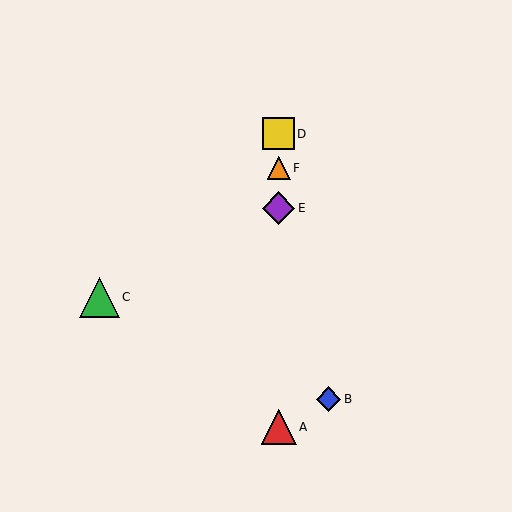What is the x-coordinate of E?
Object E is at x≈279.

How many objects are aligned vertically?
4 objects (A, D, E, F) are aligned vertically.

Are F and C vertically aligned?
No, F is at x≈279 and C is at x≈100.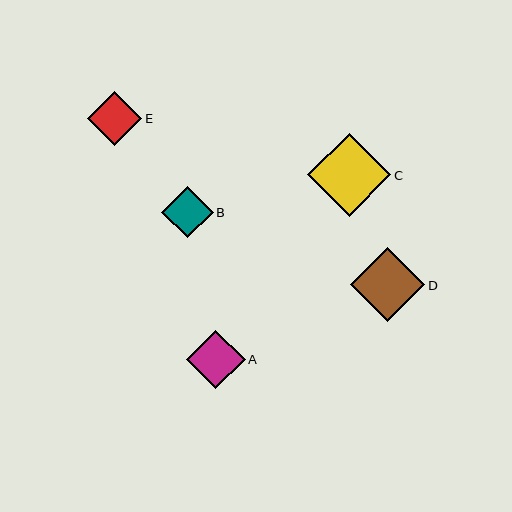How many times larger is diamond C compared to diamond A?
Diamond C is approximately 1.4 times the size of diamond A.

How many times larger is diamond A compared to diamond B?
Diamond A is approximately 1.1 times the size of diamond B.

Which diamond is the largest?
Diamond C is the largest with a size of approximately 83 pixels.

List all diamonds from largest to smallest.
From largest to smallest: C, D, A, E, B.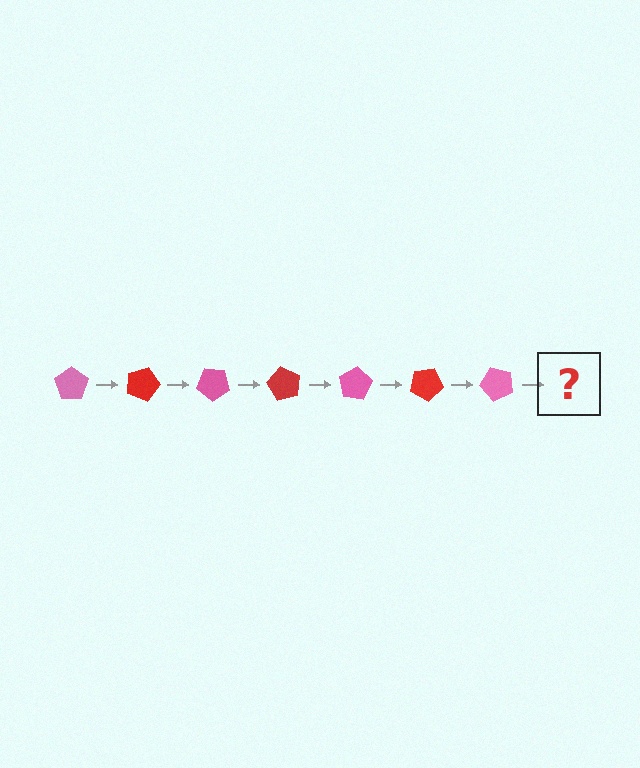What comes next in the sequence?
The next element should be a red pentagon, rotated 140 degrees from the start.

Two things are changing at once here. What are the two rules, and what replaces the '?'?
The two rules are that it rotates 20 degrees each step and the color cycles through pink and red. The '?' should be a red pentagon, rotated 140 degrees from the start.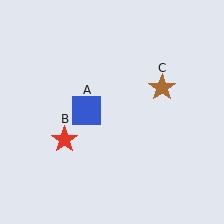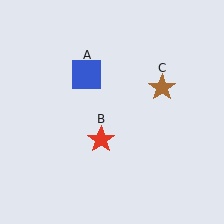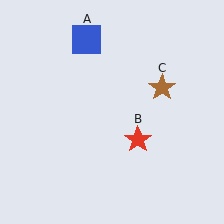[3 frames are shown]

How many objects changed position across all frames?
2 objects changed position: blue square (object A), red star (object B).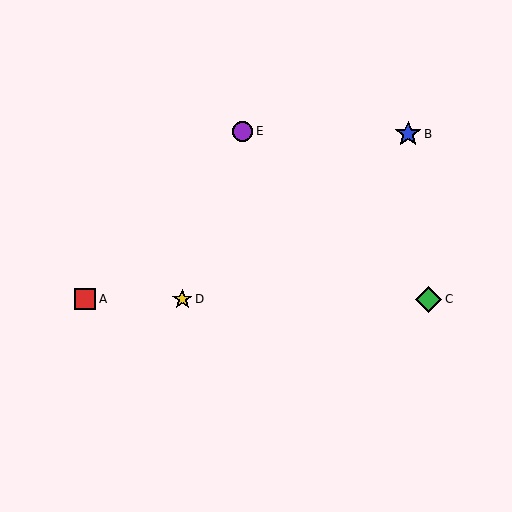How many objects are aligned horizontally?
3 objects (A, C, D) are aligned horizontally.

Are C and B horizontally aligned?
No, C is at y≈299 and B is at y≈134.